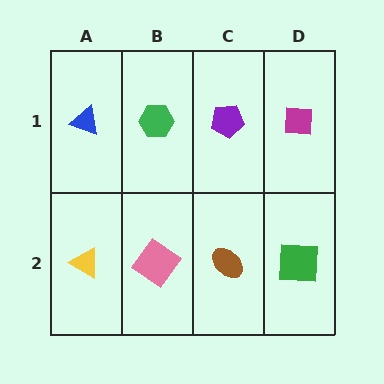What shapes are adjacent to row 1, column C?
A brown ellipse (row 2, column C), a green hexagon (row 1, column B), a magenta square (row 1, column D).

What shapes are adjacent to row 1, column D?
A green square (row 2, column D), a purple pentagon (row 1, column C).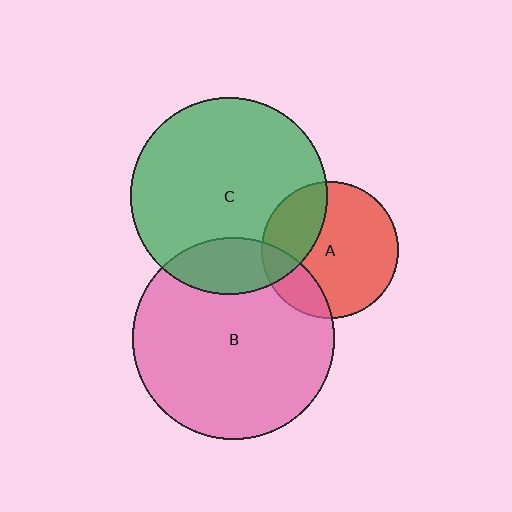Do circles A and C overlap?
Yes.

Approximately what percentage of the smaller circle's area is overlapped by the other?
Approximately 30%.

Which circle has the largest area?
Circle B (pink).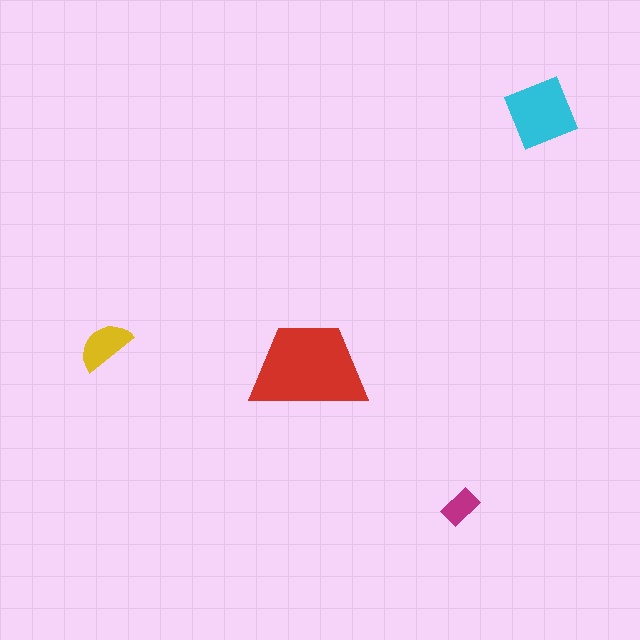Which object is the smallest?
The magenta rectangle.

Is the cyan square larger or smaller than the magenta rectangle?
Larger.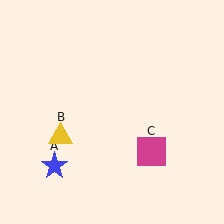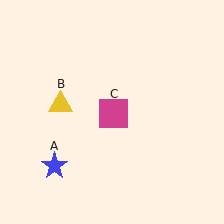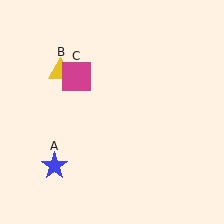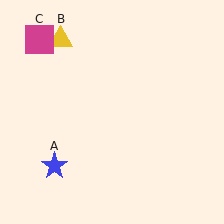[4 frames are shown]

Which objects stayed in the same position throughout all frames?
Blue star (object A) remained stationary.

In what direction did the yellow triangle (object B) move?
The yellow triangle (object B) moved up.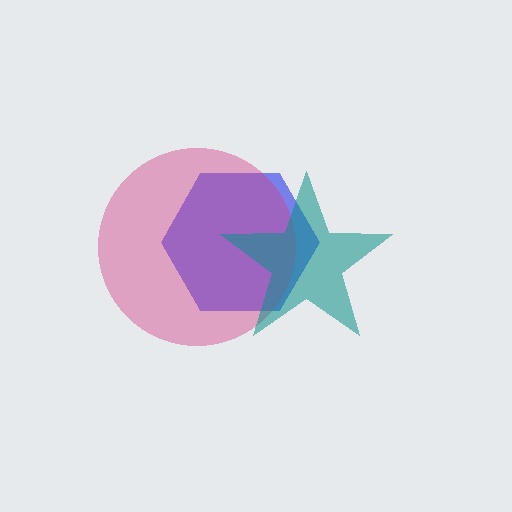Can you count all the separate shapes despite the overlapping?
Yes, there are 3 separate shapes.